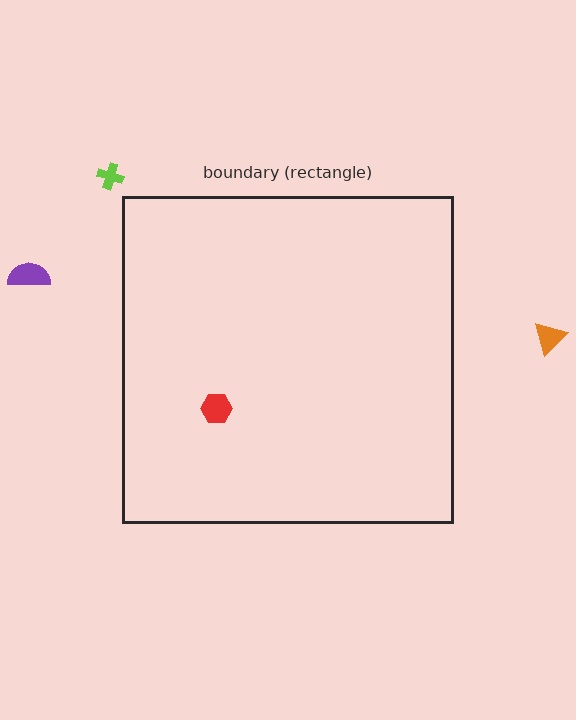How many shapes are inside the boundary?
1 inside, 3 outside.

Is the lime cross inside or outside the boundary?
Outside.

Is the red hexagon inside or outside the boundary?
Inside.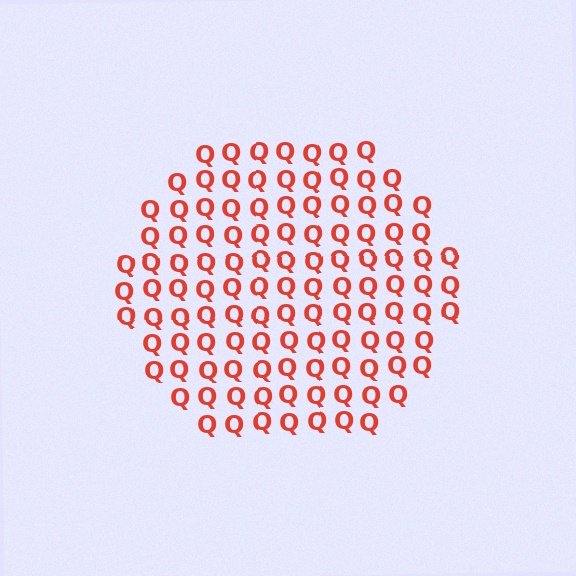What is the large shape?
The large shape is a hexagon.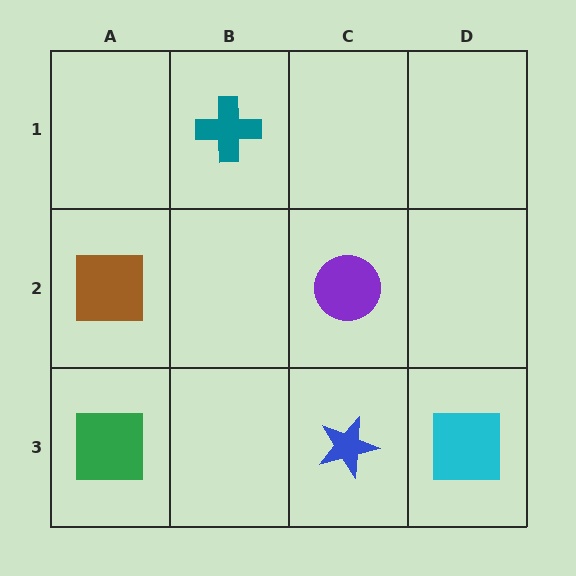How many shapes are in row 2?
2 shapes.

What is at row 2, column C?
A purple circle.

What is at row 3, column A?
A green square.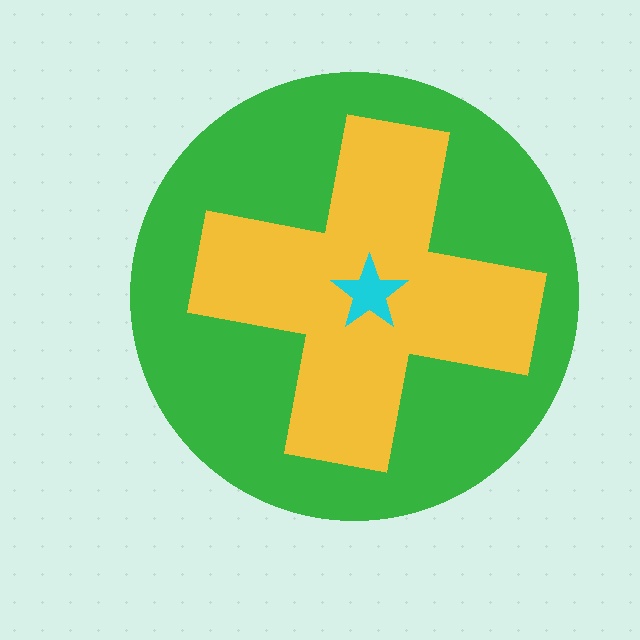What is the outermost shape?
The green circle.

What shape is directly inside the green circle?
The yellow cross.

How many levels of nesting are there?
3.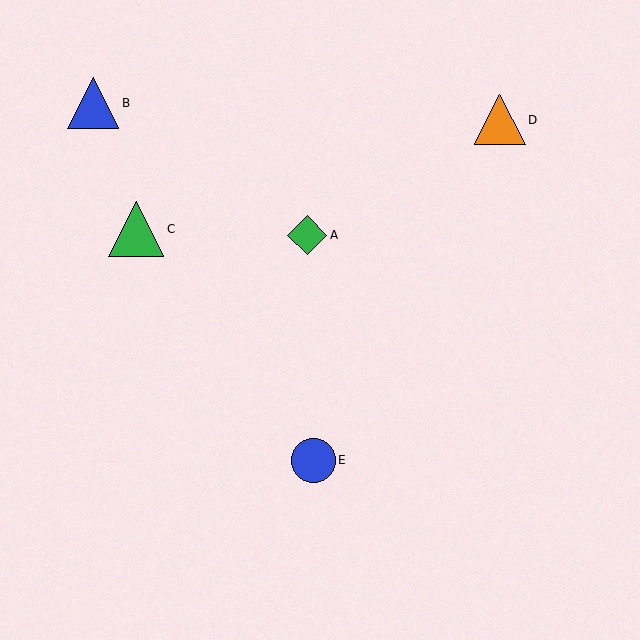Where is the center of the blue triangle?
The center of the blue triangle is at (93, 103).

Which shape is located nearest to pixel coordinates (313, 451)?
The blue circle (labeled E) at (313, 460) is nearest to that location.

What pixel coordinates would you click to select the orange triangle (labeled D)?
Click at (500, 120) to select the orange triangle D.